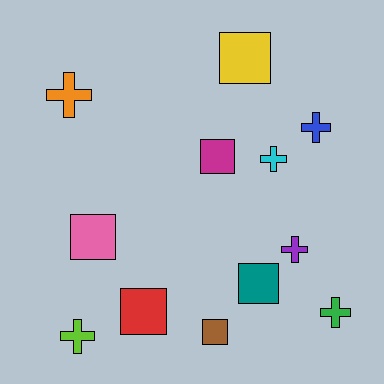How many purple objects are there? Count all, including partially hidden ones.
There is 1 purple object.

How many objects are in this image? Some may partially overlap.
There are 12 objects.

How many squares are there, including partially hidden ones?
There are 6 squares.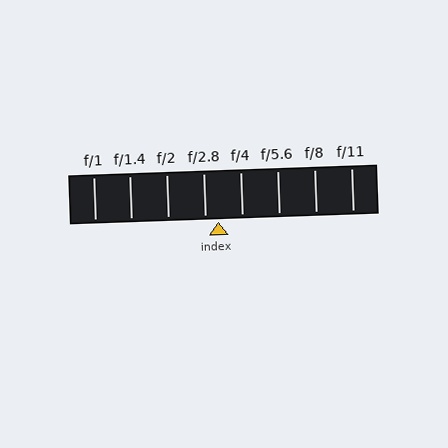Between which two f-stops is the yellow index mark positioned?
The index mark is between f/2.8 and f/4.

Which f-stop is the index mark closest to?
The index mark is closest to f/2.8.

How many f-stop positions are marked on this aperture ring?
There are 8 f-stop positions marked.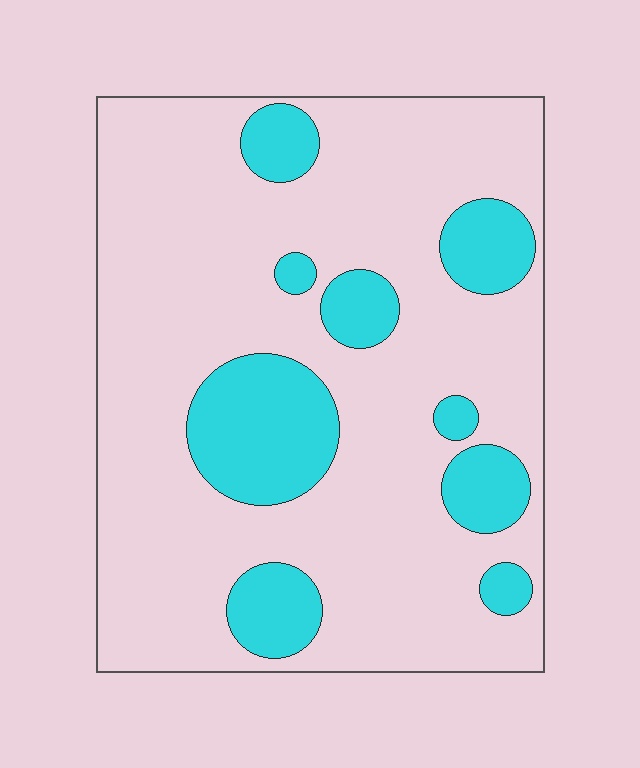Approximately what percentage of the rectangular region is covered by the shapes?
Approximately 20%.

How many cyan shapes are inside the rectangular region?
9.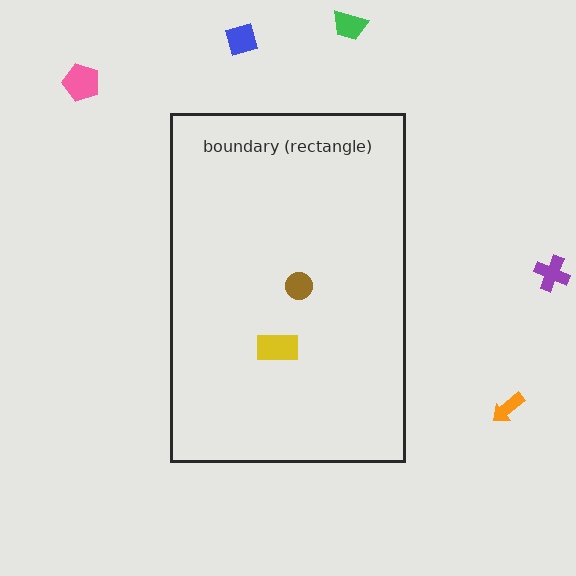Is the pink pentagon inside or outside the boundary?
Outside.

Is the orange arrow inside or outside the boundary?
Outside.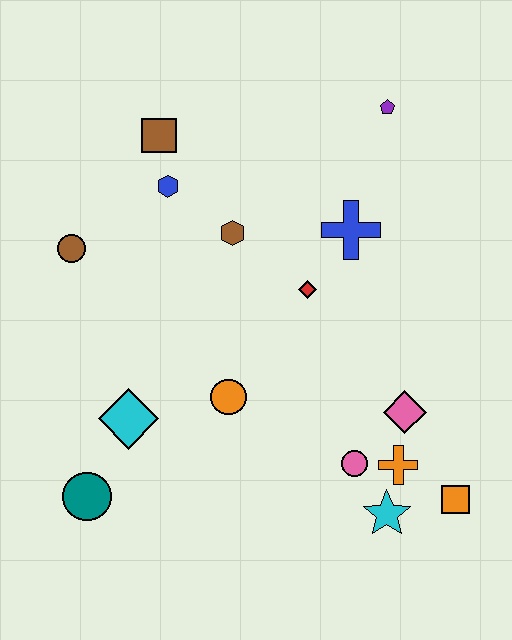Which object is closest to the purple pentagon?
The blue cross is closest to the purple pentagon.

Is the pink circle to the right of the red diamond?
Yes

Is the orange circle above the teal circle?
Yes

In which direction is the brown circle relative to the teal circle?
The brown circle is above the teal circle.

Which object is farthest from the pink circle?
The brown square is farthest from the pink circle.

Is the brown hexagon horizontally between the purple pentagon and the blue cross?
No